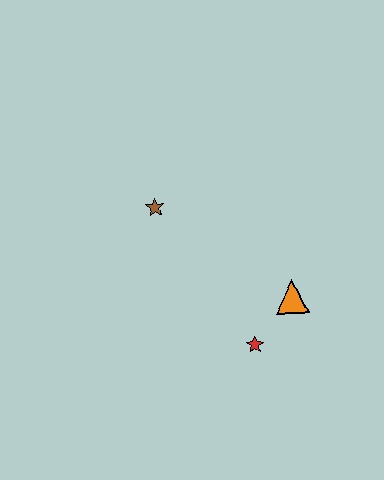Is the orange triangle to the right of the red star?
Yes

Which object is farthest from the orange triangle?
The brown star is farthest from the orange triangle.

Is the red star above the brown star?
No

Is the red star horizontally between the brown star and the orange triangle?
Yes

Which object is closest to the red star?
The orange triangle is closest to the red star.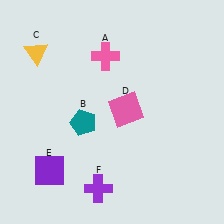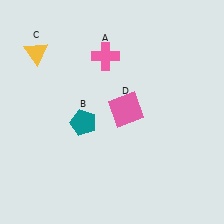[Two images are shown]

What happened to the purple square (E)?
The purple square (E) was removed in Image 2. It was in the bottom-left area of Image 1.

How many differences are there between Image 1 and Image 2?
There are 2 differences between the two images.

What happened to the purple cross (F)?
The purple cross (F) was removed in Image 2. It was in the bottom-left area of Image 1.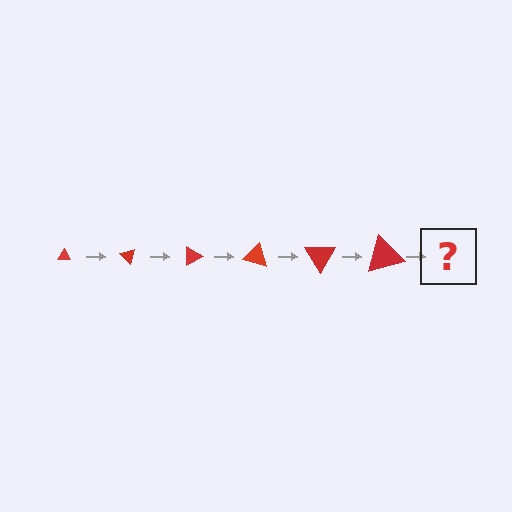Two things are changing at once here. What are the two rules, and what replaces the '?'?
The two rules are that the triangle grows larger each step and it rotates 45 degrees each step. The '?' should be a triangle, larger than the previous one and rotated 270 degrees from the start.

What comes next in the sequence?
The next element should be a triangle, larger than the previous one and rotated 270 degrees from the start.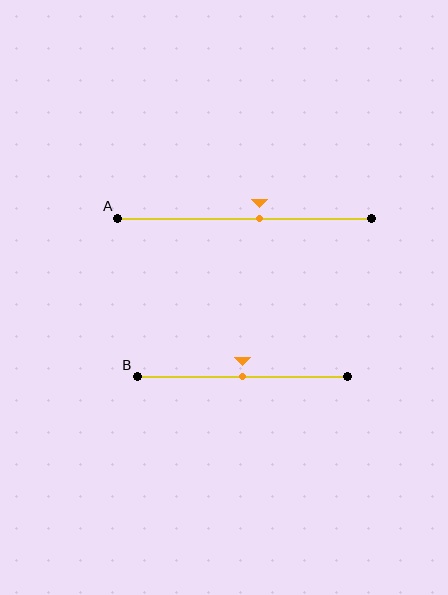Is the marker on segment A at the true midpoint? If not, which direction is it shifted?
No, the marker on segment A is shifted to the right by about 6% of the segment length.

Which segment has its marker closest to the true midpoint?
Segment B has its marker closest to the true midpoint.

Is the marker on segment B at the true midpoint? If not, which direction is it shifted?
Yes, the marker on segment B is at the true midpoint.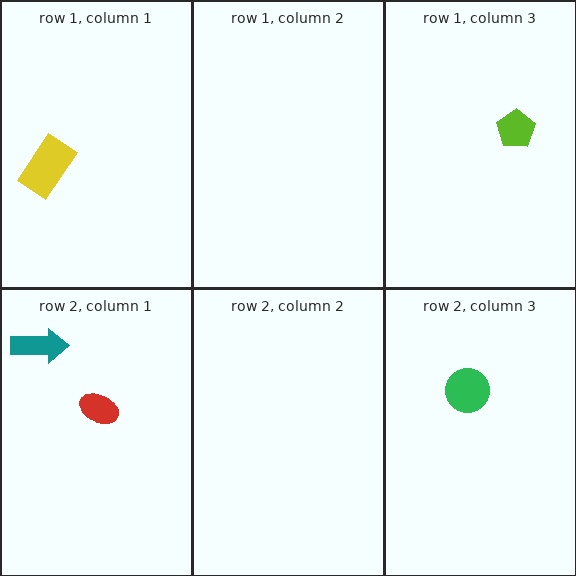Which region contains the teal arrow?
The row 2, column 1 region.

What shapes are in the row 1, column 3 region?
The lime pentagon.